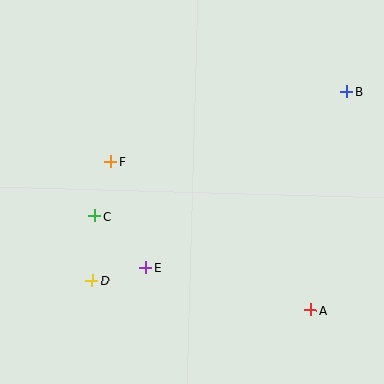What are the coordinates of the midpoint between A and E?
The midpoint between A and E is at (228, 289).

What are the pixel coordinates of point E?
Point E is at (146, 267).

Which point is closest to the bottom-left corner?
Point D is closest to the bottom-left corner.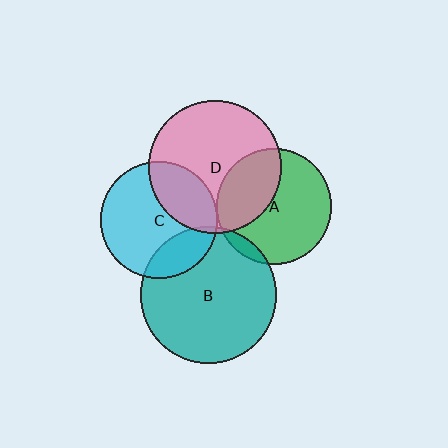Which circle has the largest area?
Circle B (teal).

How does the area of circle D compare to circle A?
Approximately 1.3 times.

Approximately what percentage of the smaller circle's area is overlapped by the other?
Approximately 5%.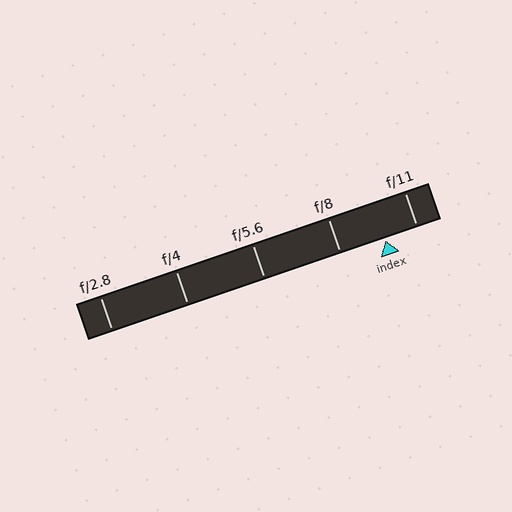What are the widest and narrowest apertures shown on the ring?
The widest aperture shown is f/2.8 and the narrowest is f/11.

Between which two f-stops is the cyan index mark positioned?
The index mark is between f/8 and f/11.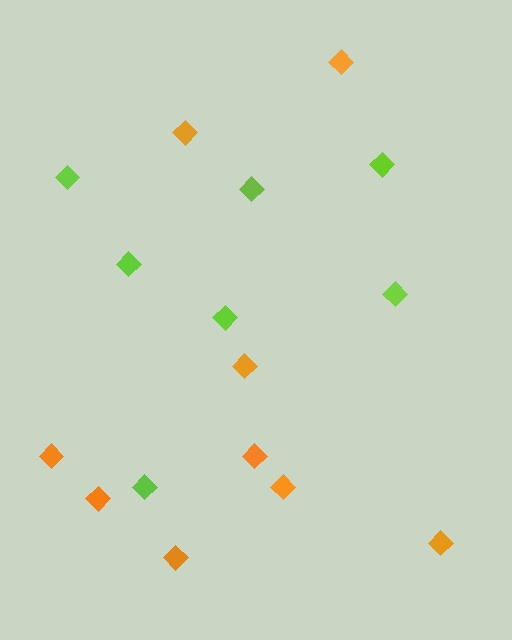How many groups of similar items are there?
There are 2 groups: one group of lime diamonds (7) and one group of orange diamonds (9).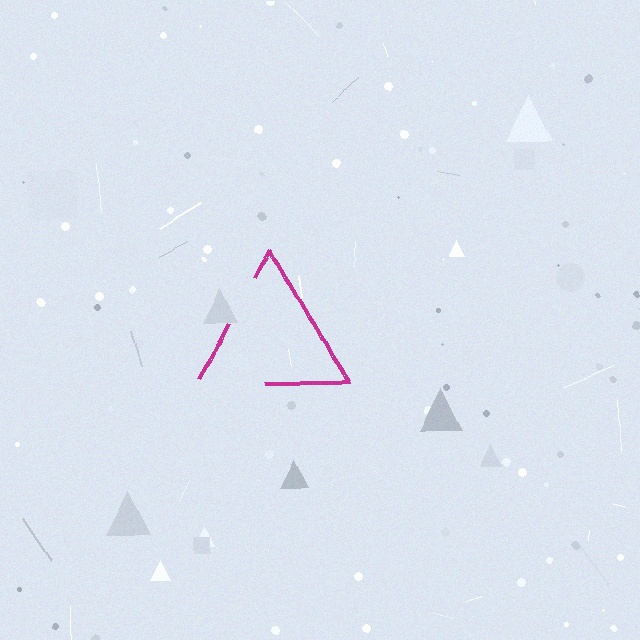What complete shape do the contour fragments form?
The contour fragments form a triangle.